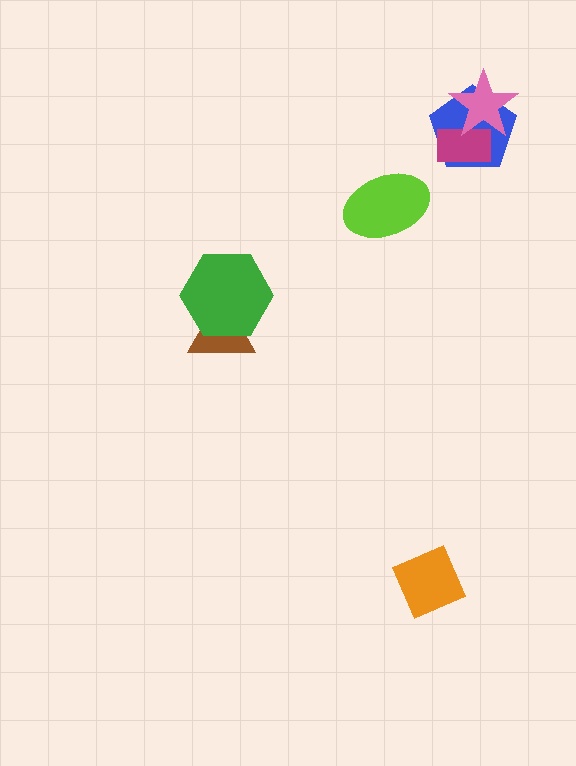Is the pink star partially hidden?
No, no other shape covers it.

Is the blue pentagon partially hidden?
Yes, it is partially covered by another shape.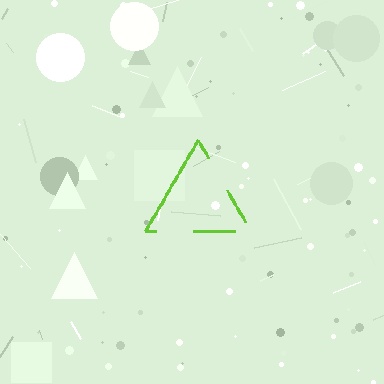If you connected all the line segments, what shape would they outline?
They would outline a triangle.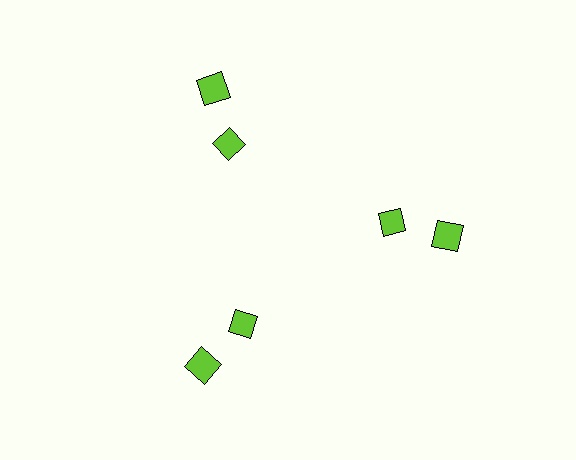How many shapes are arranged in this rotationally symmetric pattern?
There are 6 shapes, arranged in 3 groups of 2.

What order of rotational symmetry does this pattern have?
This pattern has 3-fold rotational symmetry.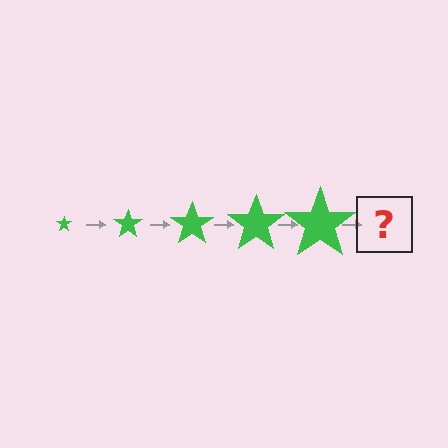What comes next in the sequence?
The next element should be a green star, larger than the previous one.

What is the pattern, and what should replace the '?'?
The pattern is that the star gets progressively larger each step. The '?' should be a green star, larger than the previous one.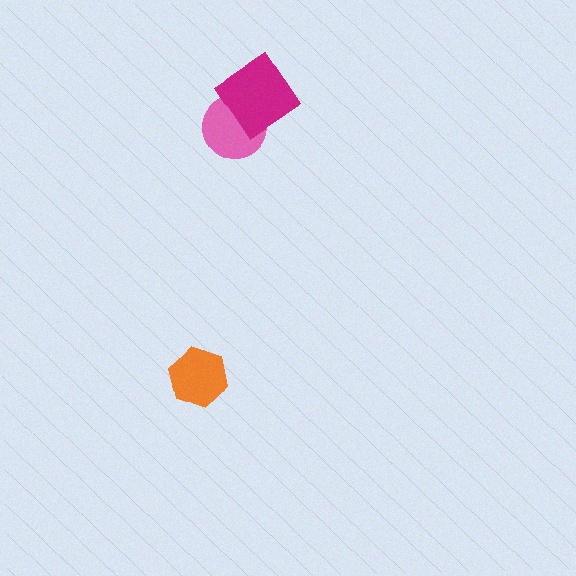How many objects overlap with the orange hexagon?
0 objects overlap with the orange hexagon.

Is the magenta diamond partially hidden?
No, no other shape covers it.